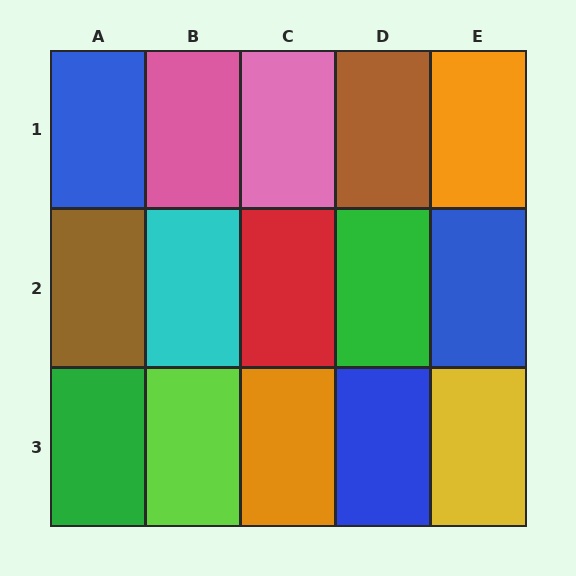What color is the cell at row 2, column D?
Green.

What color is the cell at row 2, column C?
Red.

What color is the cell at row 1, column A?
Blue.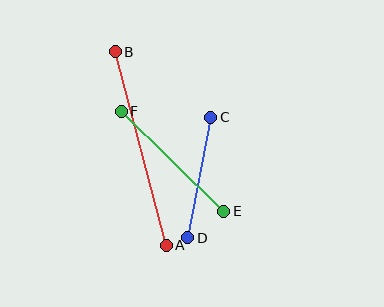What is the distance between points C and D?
The distance is approximately 123 pixels.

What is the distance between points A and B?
The distance is approximately 200 pixels.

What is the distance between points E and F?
The distance is approximately 143 pixels.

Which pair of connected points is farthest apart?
Points A and B are farthest apart.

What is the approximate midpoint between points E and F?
The midpoint is at approximately (172, 161) pixels.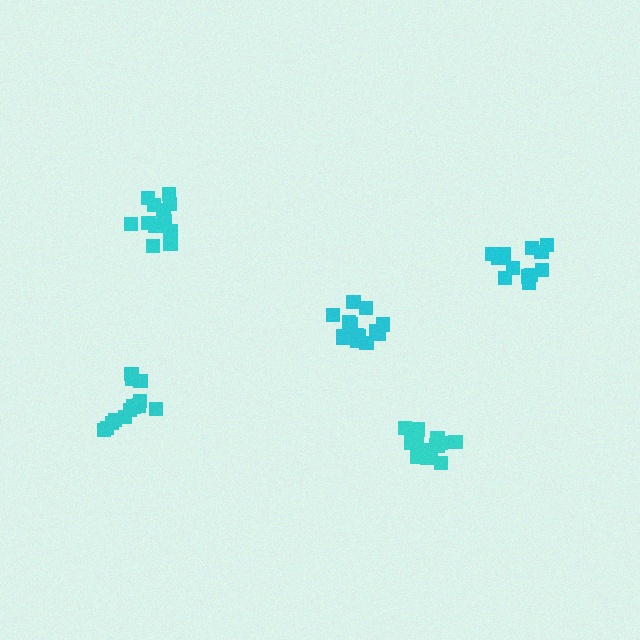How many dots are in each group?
Group 1: 14 dots, Group 2: 16 dots, Group 3: 13 dots, Group 4: 12 dots, Group 5: 13 dots (68 total).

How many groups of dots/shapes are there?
There are 5 groups.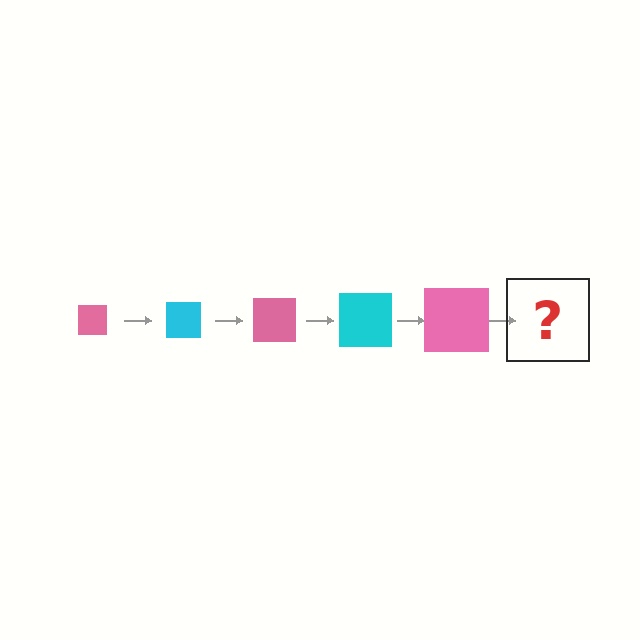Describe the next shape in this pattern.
It should be a cyan square, larger than the previous one.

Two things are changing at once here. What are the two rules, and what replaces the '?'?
The two rules are that the square grows larger each step and the color cycles through pink and cyan. The '?' should be a cyan square, larger than the previous one.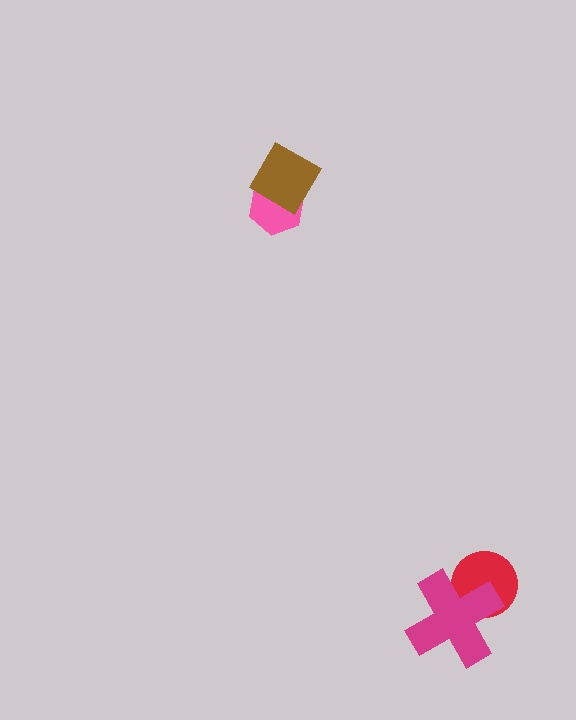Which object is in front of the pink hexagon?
The brown diamond is in front of the pink hexagon.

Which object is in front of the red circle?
The magenta cross is in front of the red circle.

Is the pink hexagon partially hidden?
Yes, it is partially covered by another shape.